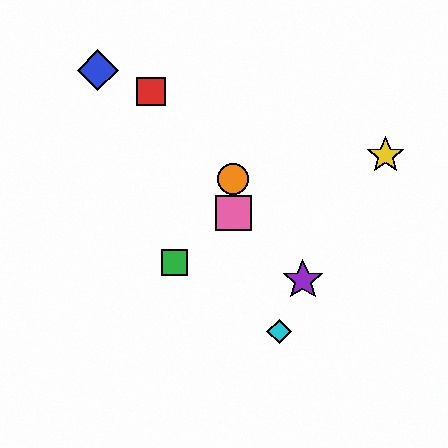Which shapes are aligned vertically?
The orange circle, the pink square are aligned vertically.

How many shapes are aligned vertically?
2 shapes (the orange circle, the pink square) are aligned vertically.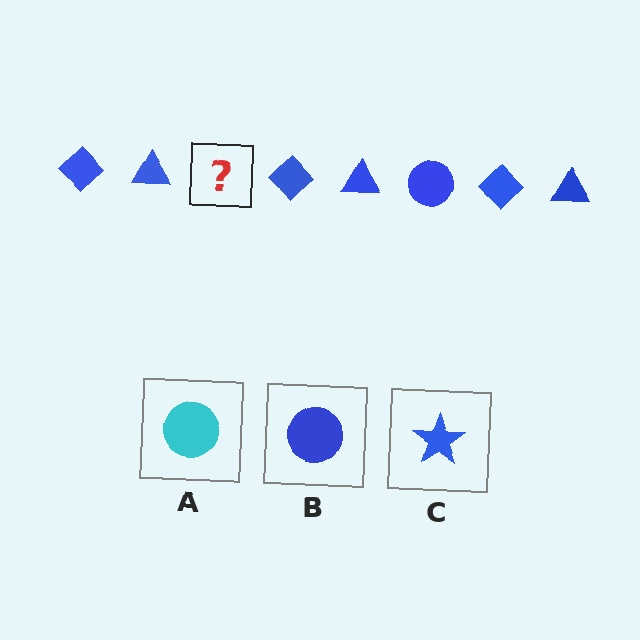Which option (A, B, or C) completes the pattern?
B.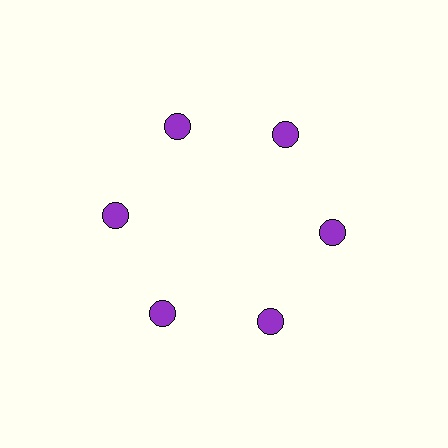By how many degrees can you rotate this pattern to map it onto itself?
The pattern maps onto itself every 60 degrees of rotation.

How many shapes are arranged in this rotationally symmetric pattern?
There are 6 shapes, arranged in 6 groups of 1.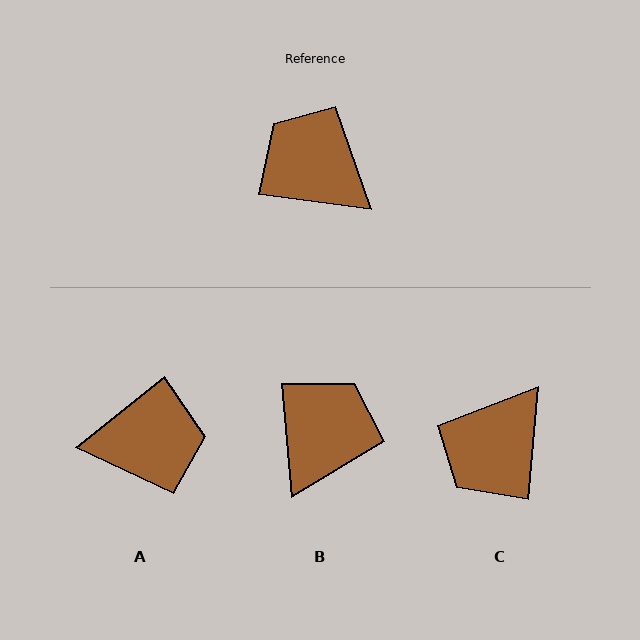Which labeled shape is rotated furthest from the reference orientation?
A, about 134 degrees away.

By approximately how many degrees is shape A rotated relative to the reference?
Approximately 134 degrees clockwise.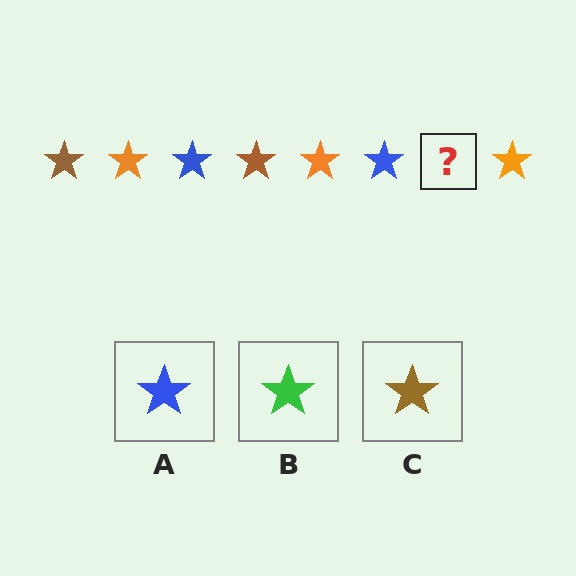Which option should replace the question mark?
Option C.